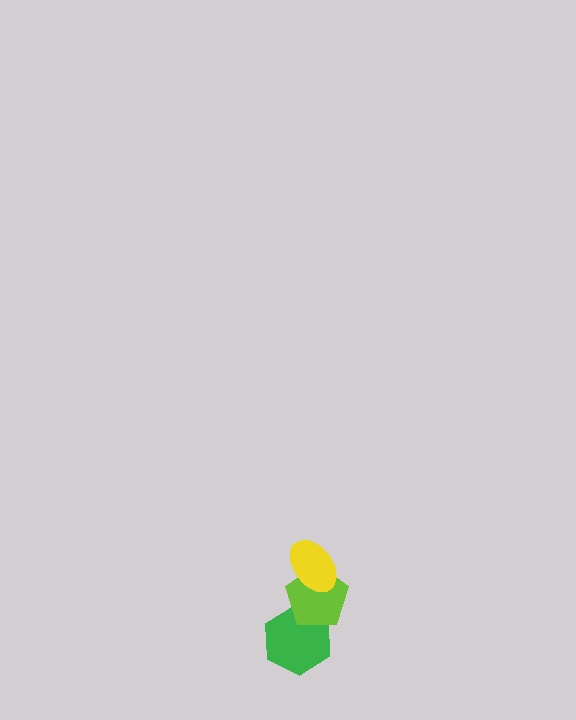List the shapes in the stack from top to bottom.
From top to bottom: the yellow ellipse, the lime pentagon, the green hexagon.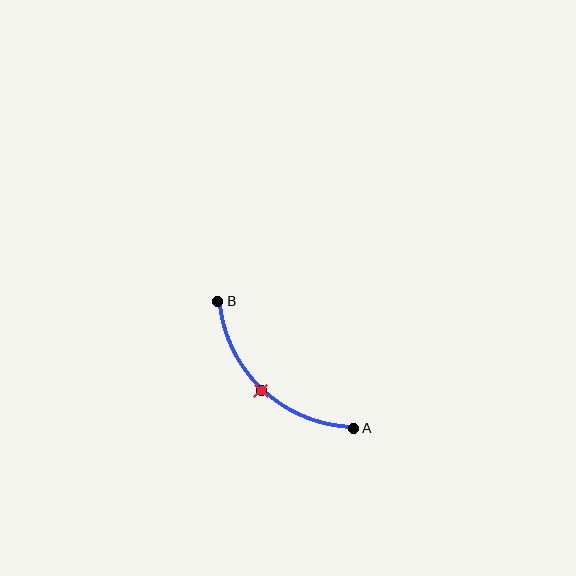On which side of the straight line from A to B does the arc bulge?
The arc bulges below and to the left of the straight line connecting A and B.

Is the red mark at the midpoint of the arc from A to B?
Yes. The red mark lies on the arc at equal arc-length from both A and B — it is the arc midpoint.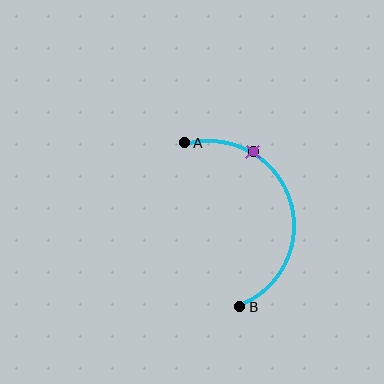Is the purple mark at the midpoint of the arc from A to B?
No. The purple mark lies on the arc but is closer to endpoint A. The arc midpoint would be at the point on the curve equidistant along the arc from both A and B.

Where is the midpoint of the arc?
The arc midpoint is the point on the curve farthest from the straight line joining A and B. It sits to the right of that line.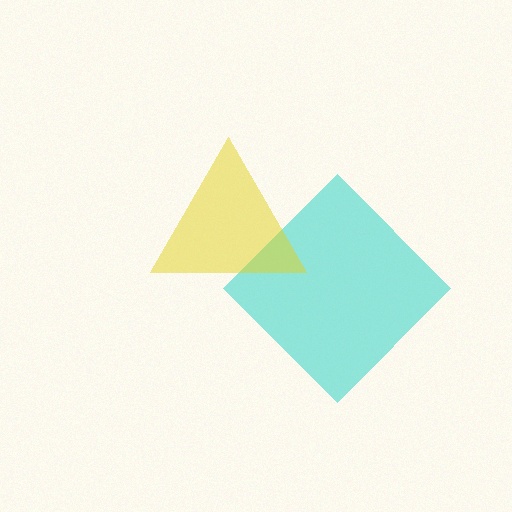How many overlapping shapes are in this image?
There are 2 overlapping shapes in the image.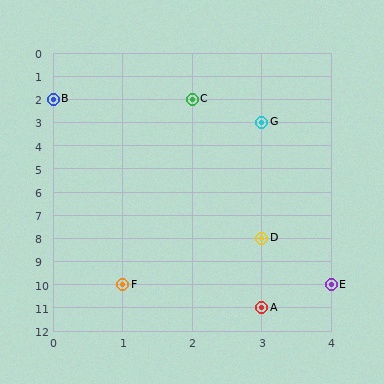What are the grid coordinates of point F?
Point F is at grid coordinates (1, 10).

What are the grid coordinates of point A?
Point A is at grid coordinates (3, 11).